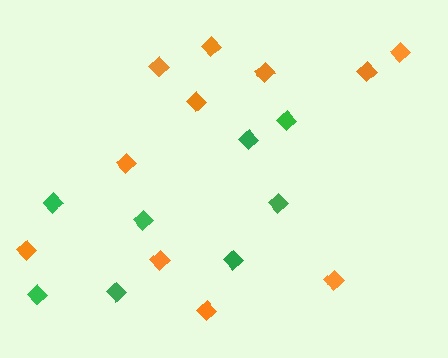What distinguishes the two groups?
There are 2 groups: one group of green diamonds (8) and one group of orange diamonds (11).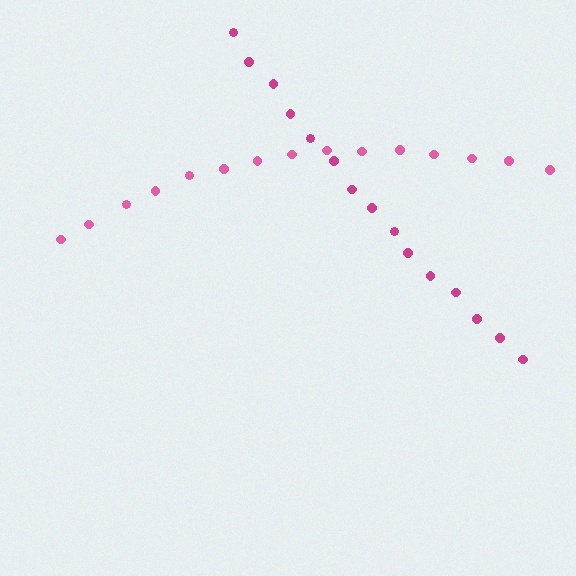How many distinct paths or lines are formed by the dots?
There are 2 distinct paths.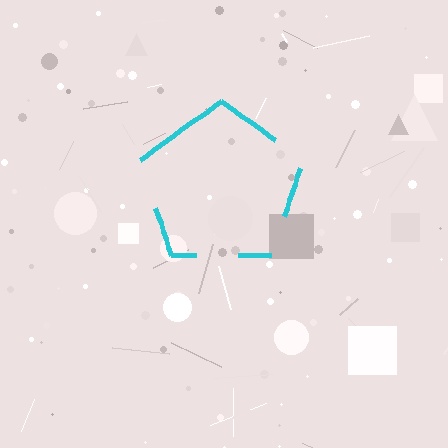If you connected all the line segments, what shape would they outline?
They would outline a pentagon.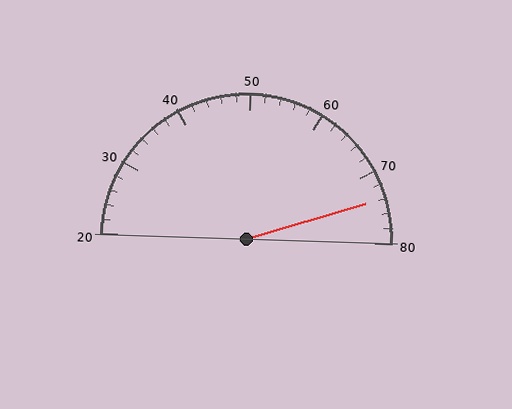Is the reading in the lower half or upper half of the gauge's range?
The reading is in the upper half of the range (20 to 80).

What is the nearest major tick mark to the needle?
The nearest major tick mark is 70.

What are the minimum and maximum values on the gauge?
The gauge ranges from 20 to 80.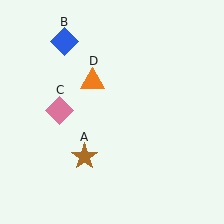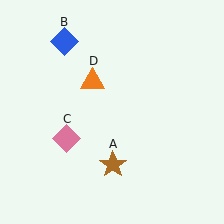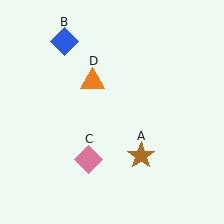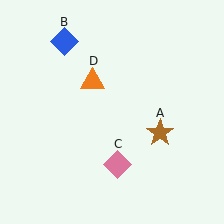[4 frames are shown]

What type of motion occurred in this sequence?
The brown star (object A), pink diamond (object C) rotated counterclockwise around the center of the scene.